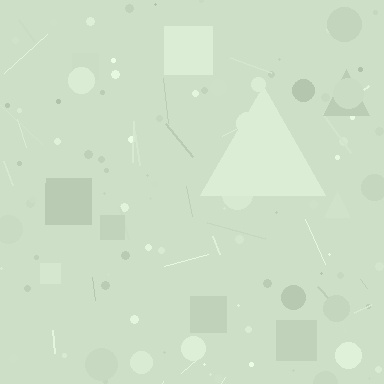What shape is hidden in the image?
A triangle is hidden in the image.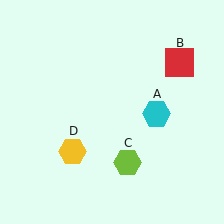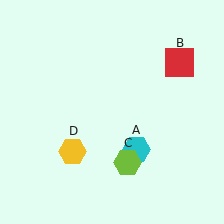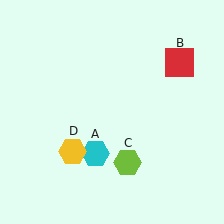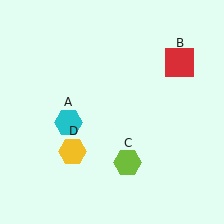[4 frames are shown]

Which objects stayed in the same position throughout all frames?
Red square (object B) and lime hexagon (object C) and yellow hexagon (object D) remained stationary.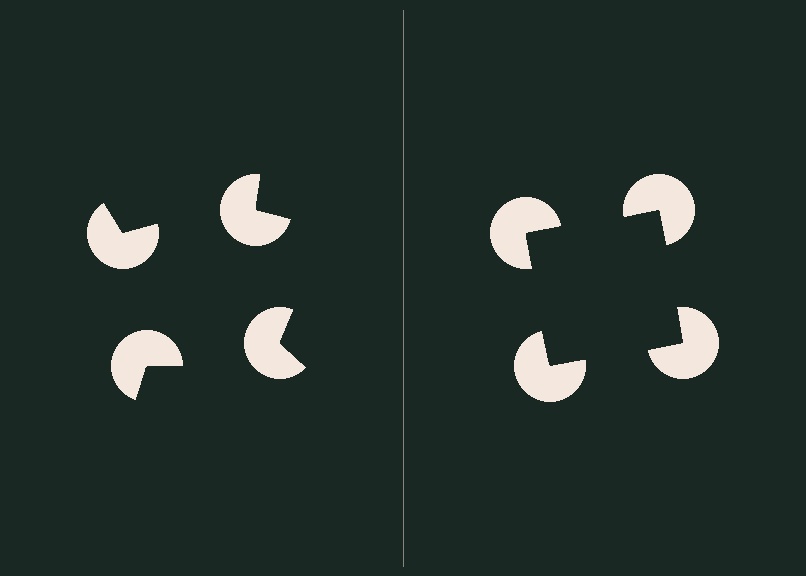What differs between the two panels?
The pac-man discs are positioned identically on both sides; only the wedge orientations differ. On the right they align to a square; on the left they are misaligned.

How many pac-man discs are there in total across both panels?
8 — 4 on each side.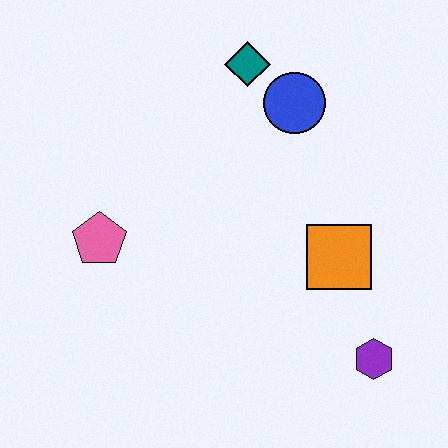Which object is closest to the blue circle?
The teal diamond is closest to the blue circle.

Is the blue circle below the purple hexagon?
No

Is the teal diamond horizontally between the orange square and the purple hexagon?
No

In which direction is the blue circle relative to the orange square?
The blue circle is above the orange square.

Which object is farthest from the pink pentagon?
The purple hexagon is farthest from the pink pentagon.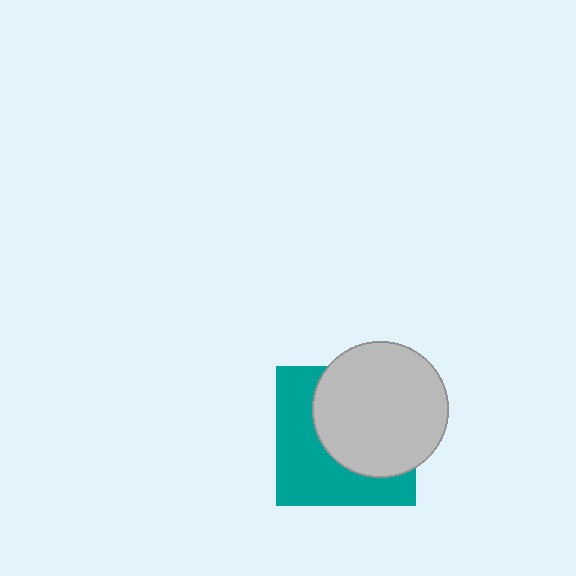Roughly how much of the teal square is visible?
About half of it is visible (roughly 47%).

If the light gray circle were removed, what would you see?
You would see the complete teal square.